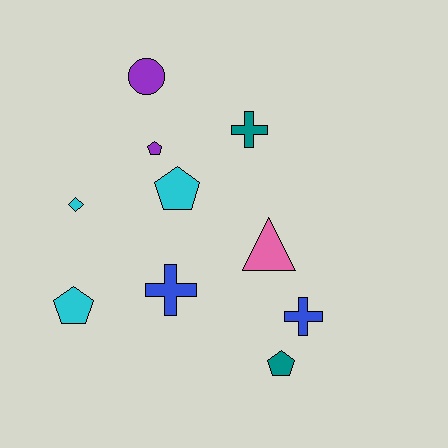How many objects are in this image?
There are 10 objects.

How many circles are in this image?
There is 1 circle.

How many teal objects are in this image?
There are 2 teal objects.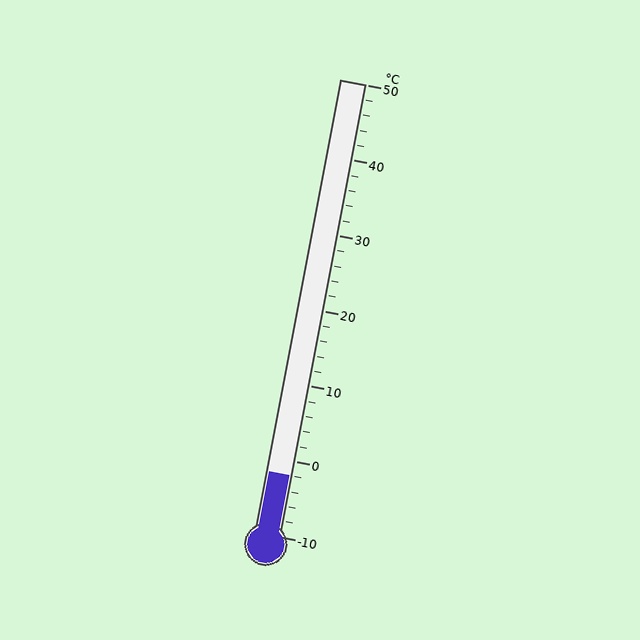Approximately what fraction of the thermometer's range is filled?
The thermometer is filled to approximately 15% of its range.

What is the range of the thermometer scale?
The thermometer scale ranges from -10°C to 50°C.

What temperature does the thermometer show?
The thermometer shows approximately -2°C.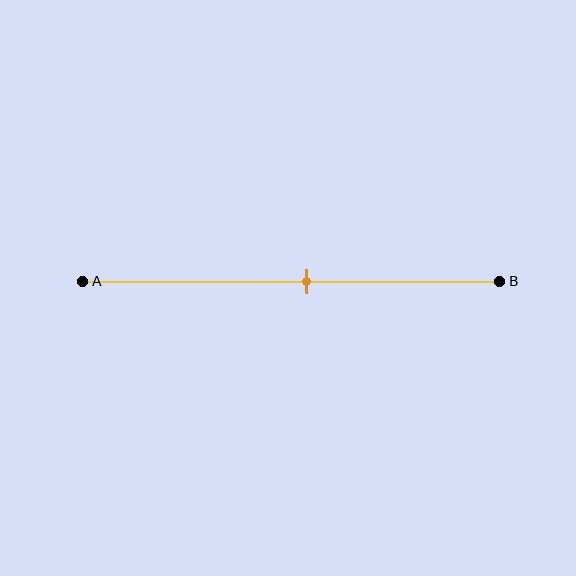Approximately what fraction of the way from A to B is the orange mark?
The orange mark is approximately 55% of the way from A to B.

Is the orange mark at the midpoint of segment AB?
No, the mark is at about 55% from A, not at the 50% midpoint.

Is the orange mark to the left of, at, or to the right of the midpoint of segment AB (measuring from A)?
The orange mark is to the right of the midpoint of segment AB.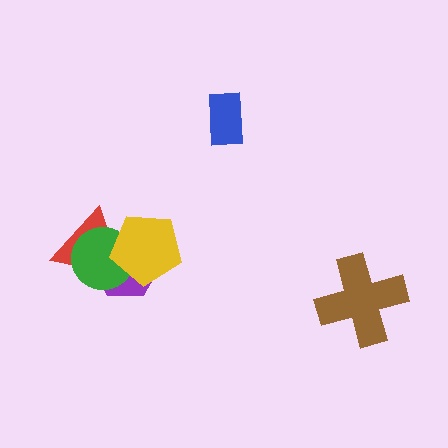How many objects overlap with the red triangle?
3 objects overlap with the red triangle.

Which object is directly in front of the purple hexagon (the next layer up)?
The green circle is directly in front of the purple hexagon.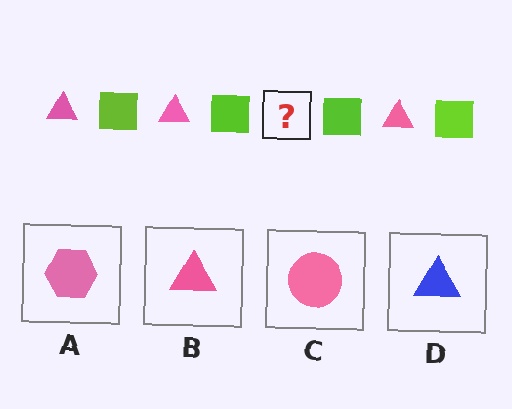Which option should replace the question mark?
Option B.